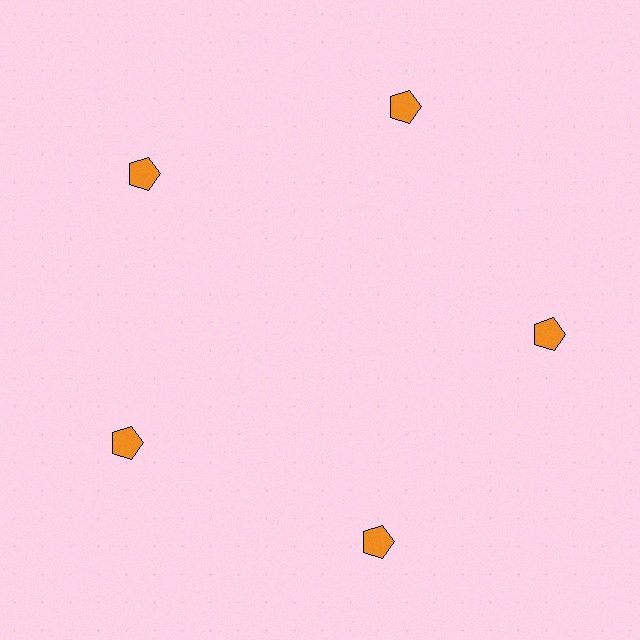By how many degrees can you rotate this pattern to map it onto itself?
The pattern maps onto itself every 72 degrees of rotation.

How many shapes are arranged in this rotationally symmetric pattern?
There are 5 shapes, arranged in 5 groups of 1.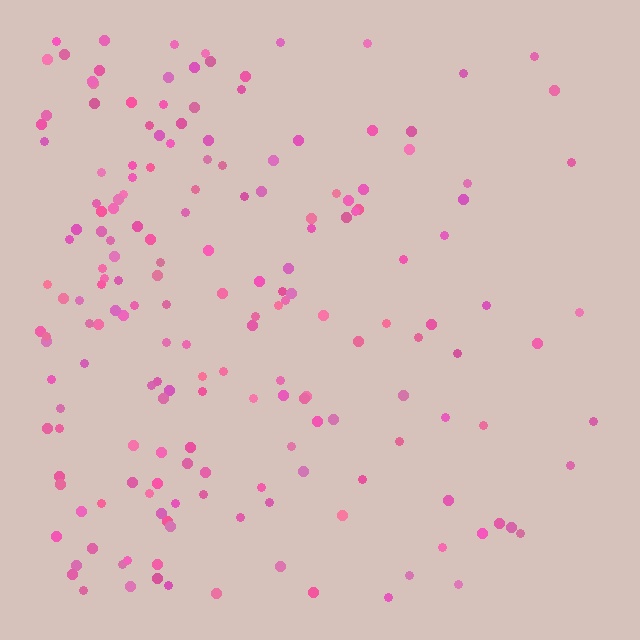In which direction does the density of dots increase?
From right to left, with the left side densest.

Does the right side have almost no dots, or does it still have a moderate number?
Still a moderate number, just noticeably fewer than the left.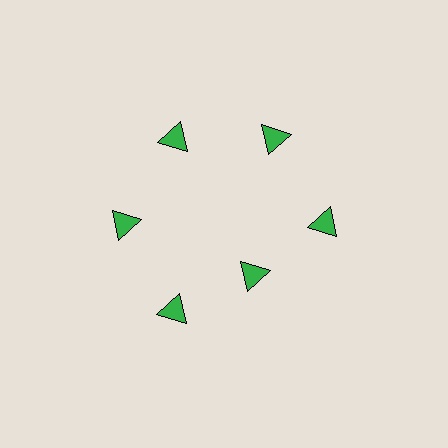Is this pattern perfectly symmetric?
No. The 6 green triangles are arranged in a ring, but one element near the 5 o'clock position is pulled inward toward the center, breaking the 6-fold rotational symmetry.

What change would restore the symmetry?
The symmetry would be restored by moving it outward, back onto the ring so that all 6 triangles sit at equal angles and equal distance from the center.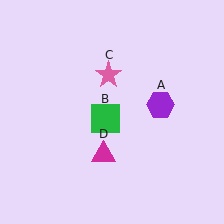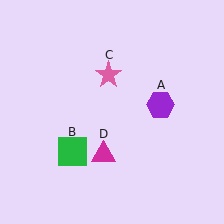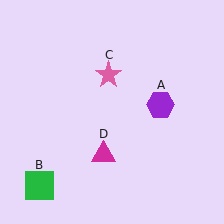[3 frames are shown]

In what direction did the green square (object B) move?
The green square (object B) moved down and to the left.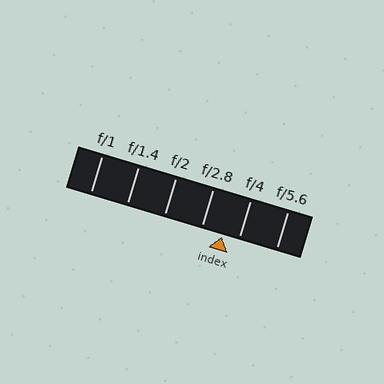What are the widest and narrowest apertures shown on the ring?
The widest aperture shown is f/1 and the narrowest is f/5.6.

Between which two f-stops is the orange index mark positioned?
The index mark is between f/2.8 and f/4.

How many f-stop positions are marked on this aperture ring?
There are 6 f-stop positions marked.